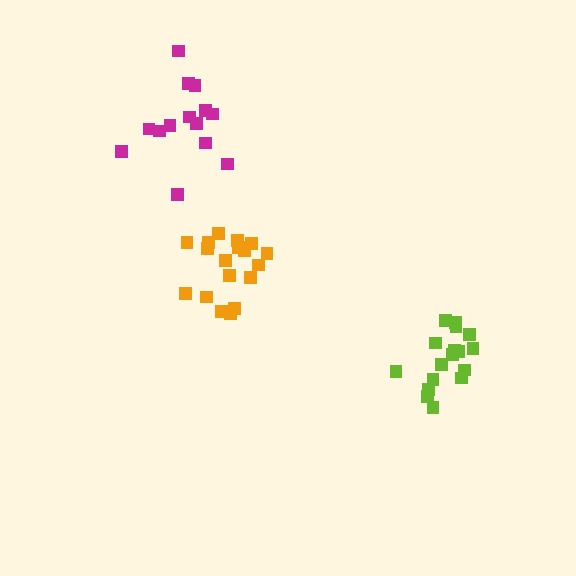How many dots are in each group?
Group 1: 18 dots, Group 2: 14 dots, Group 3: 17 dots (49 total).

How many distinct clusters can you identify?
There are 3 distinct clusters.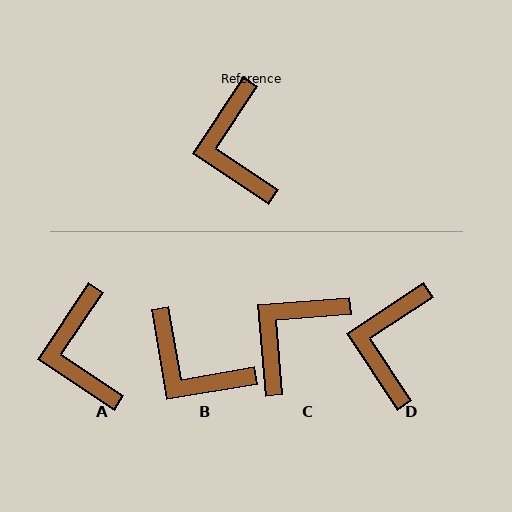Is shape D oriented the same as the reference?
No, it is off by about 23 degrees.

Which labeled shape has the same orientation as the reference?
A.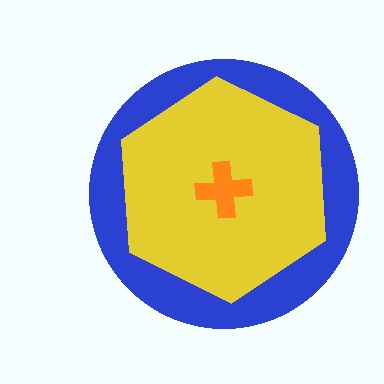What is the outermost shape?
The blue circle.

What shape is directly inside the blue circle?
The yellow hexagon.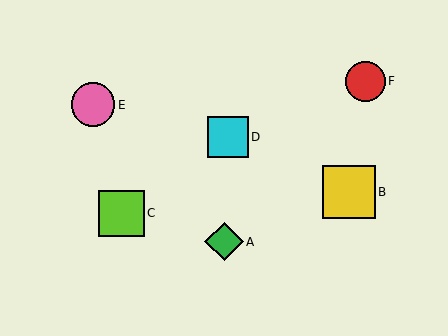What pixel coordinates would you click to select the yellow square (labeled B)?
Click at (349, 192) to select the yellow square B.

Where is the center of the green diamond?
The center of the green diamond is at (224, 242).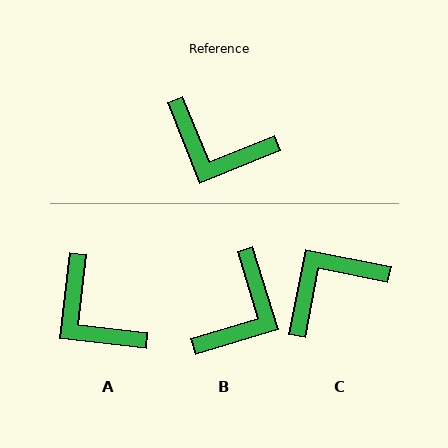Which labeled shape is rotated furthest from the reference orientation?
C, about 123 degrees away.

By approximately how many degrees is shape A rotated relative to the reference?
Approximately 29 degrees clockwise.